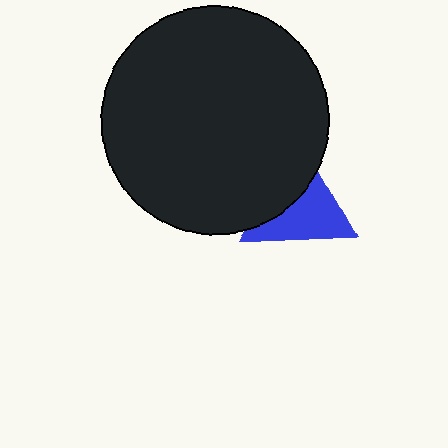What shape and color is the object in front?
The object in front is a black circle.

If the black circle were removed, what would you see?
You would see the complete blue triangle.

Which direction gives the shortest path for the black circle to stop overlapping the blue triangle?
Moving toward the upper-left gives the shortest separation.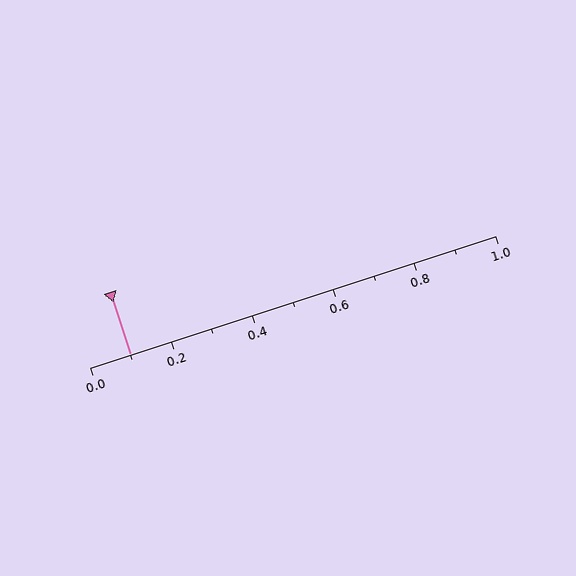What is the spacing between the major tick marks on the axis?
The major ticks are spaced 0.2 apart.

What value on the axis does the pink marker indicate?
The marker indicates approximately 0.1.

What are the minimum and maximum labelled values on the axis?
The axis runs from 0.0 to 1.0.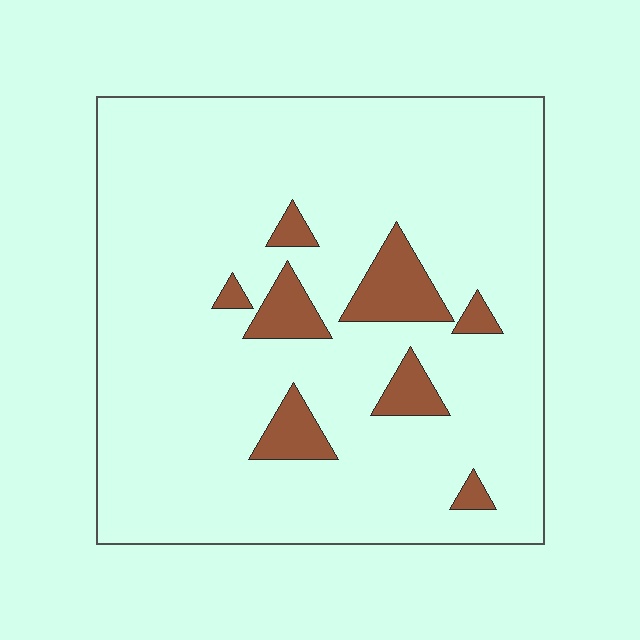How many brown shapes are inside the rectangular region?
8.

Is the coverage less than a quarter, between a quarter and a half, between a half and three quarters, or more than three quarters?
Less than a quarter.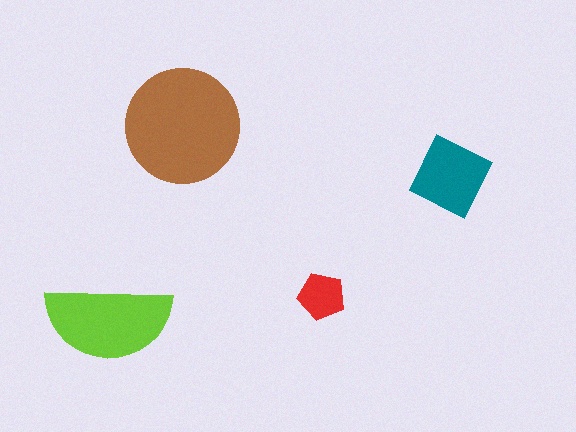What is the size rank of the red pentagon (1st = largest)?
4th.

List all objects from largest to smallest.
The brown circle, the lime semicircle, the teal diamond, the red pentagon.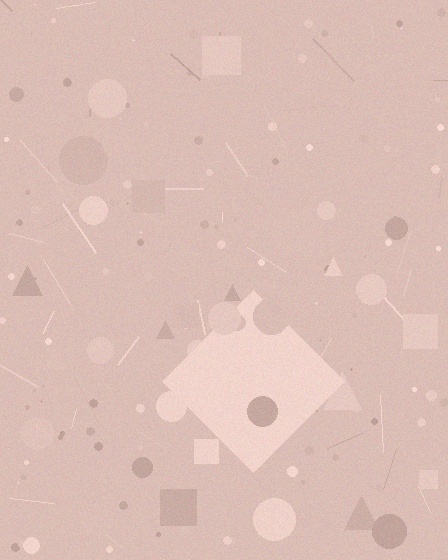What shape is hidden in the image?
A diamond is hidden in the image.